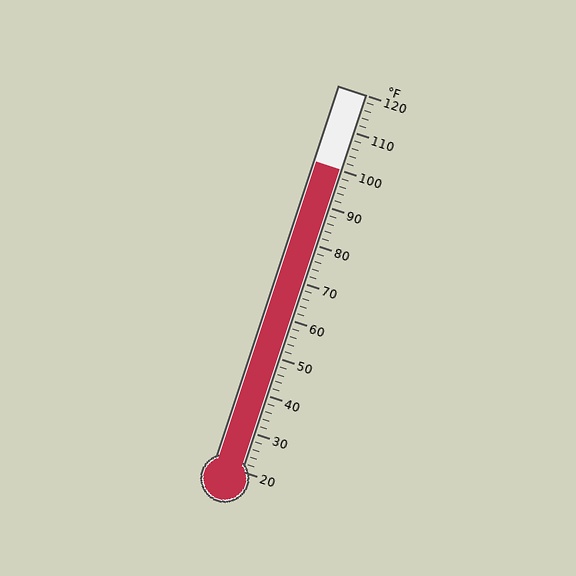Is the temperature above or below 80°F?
The temperature is above 80°F.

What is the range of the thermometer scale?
The thermometer scale ranges from 20°F to 120°F.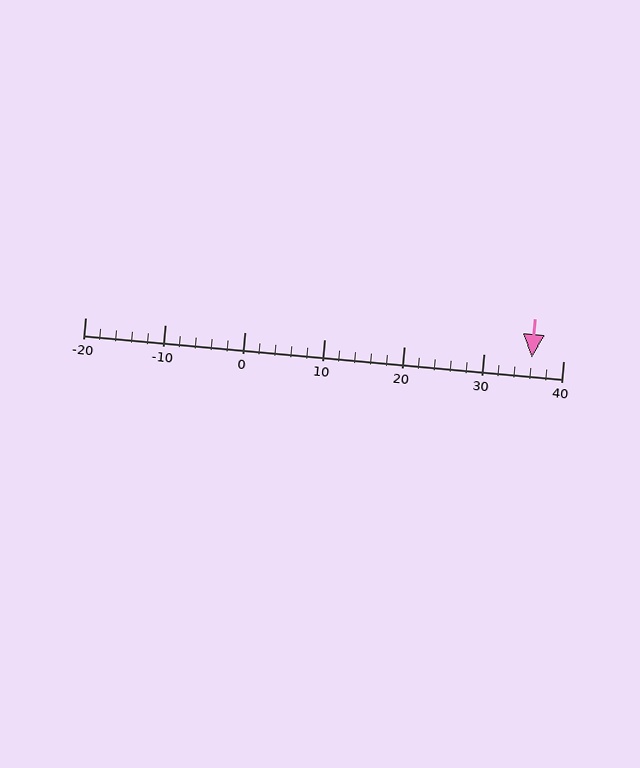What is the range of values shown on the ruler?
The ruler shows values from -20 to 40.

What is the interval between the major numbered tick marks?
The major tick marks are spaced 10 units apart.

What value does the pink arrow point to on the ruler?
The pink arrow points to approximately 36.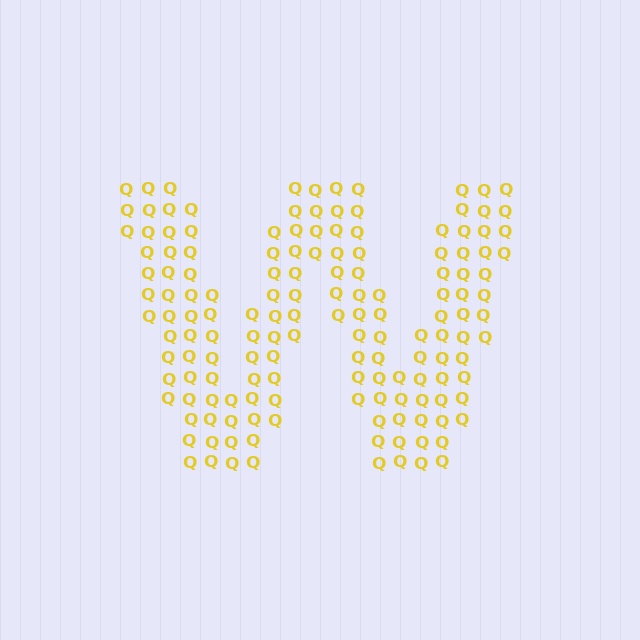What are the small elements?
The small elements are letter Q's.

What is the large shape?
The large shape is the letter W.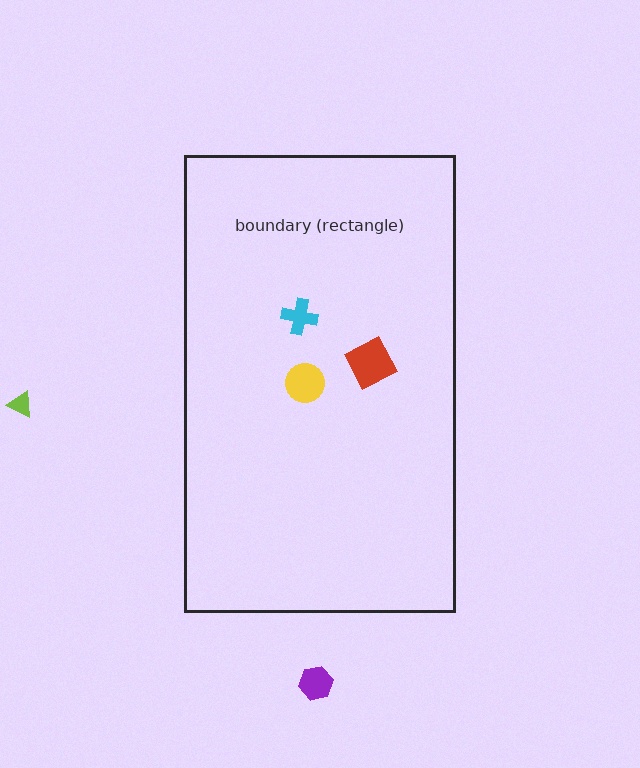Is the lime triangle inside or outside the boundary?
Outside.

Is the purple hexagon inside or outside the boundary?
Outside.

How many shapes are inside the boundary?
3 inside, 2 outside.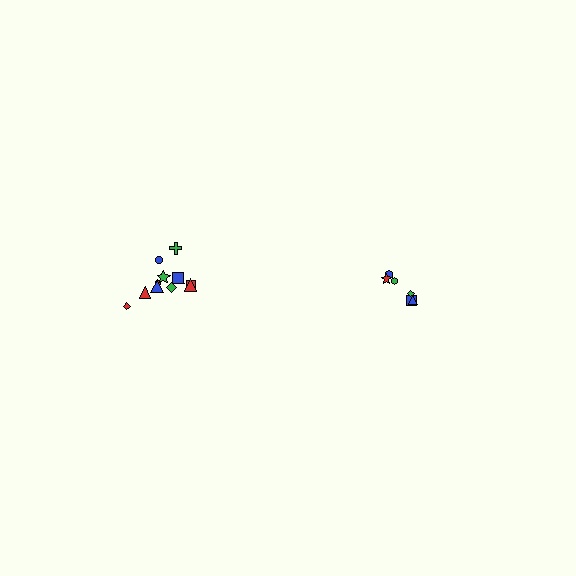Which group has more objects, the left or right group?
The left group.